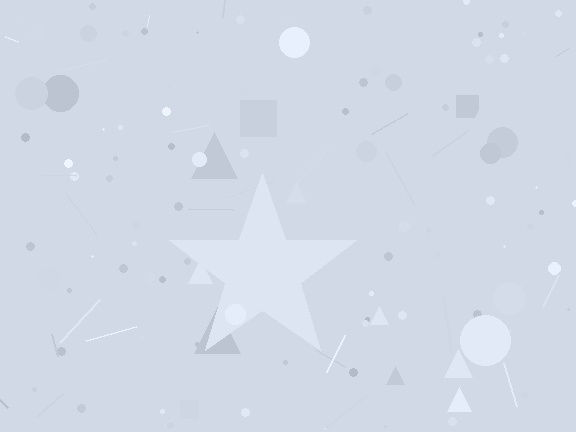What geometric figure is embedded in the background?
A star is embedded in the background.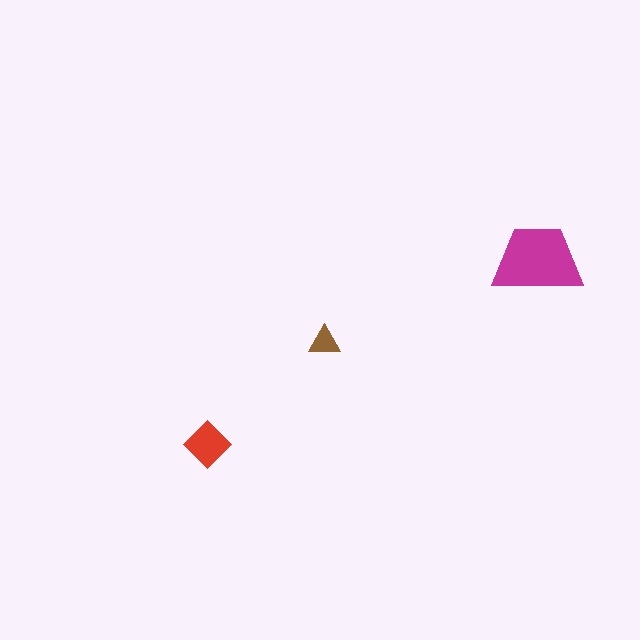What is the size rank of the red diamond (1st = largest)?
2nd.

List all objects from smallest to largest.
The brown triangle, the red diamond, the magenta trapezoid.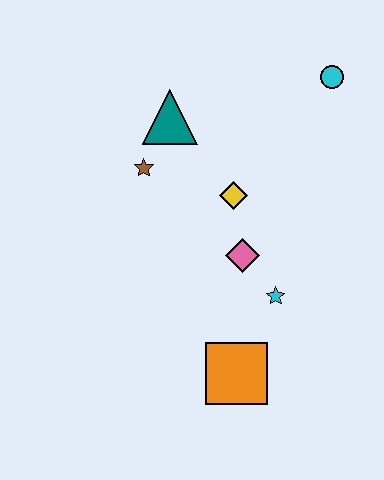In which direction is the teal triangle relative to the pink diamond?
The teal triangle is above the pink diamond.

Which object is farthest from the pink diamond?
The cyan circle is farthest from the pink diamond.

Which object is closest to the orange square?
The cyan star is closest to the orange square.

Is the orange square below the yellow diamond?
Yes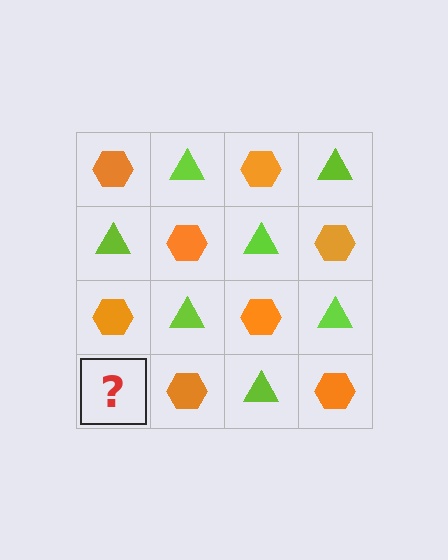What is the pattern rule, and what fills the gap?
The rule is that it alternates orange hexagon and lime triangle in a checkerboard pattern. The gap should be filled with a lime triangle.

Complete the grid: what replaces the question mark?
The question mark should be replaced with a lime triangle.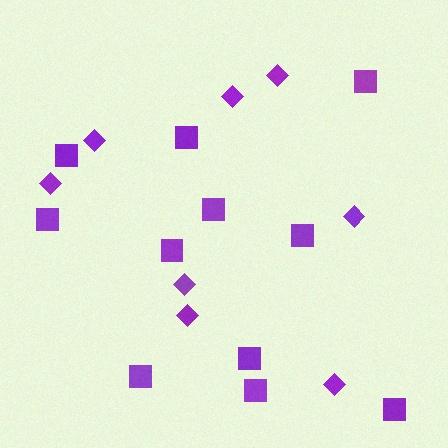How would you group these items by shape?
There are 2 groups: one group of squares (11) and one group of diamonds (8).